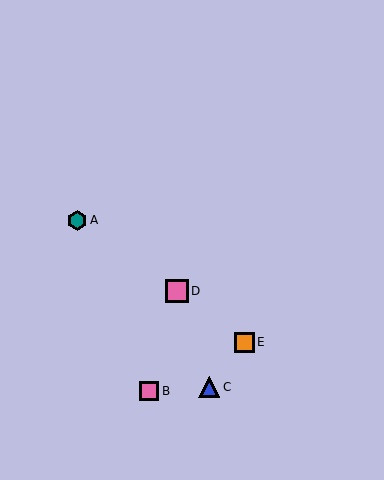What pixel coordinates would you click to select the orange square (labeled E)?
Click at (244, 342) to select the orange square E.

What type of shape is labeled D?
Shape D is a pink square.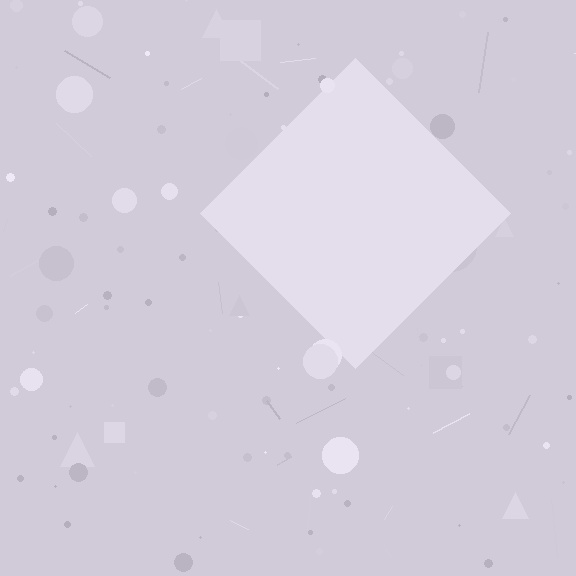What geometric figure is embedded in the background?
A diamond is embedded in the background.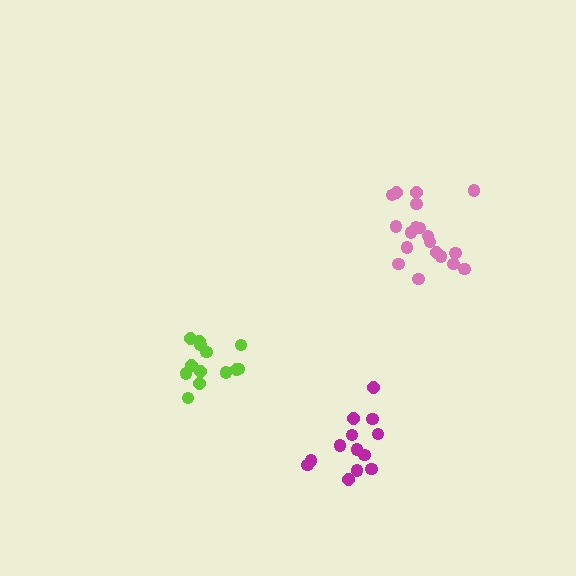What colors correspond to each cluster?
The clusters are colored: lime, pink, magenta.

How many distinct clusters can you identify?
There are 3 distinct clusters.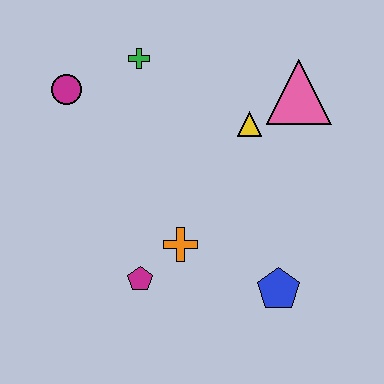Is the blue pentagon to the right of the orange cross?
Yes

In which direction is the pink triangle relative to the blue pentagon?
The pink triangle is above the blue pentagon.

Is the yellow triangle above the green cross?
No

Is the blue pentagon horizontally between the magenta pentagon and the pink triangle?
Yes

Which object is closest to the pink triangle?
The yellow triangle is closest to the pink triangle.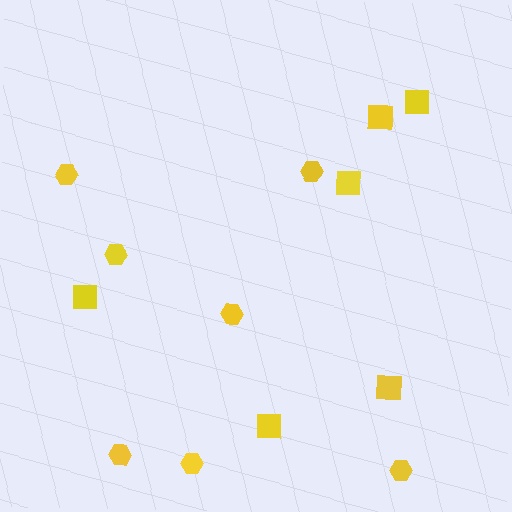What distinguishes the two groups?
There are 2 groups: one group of squares (6) and one group of hexagons (7).